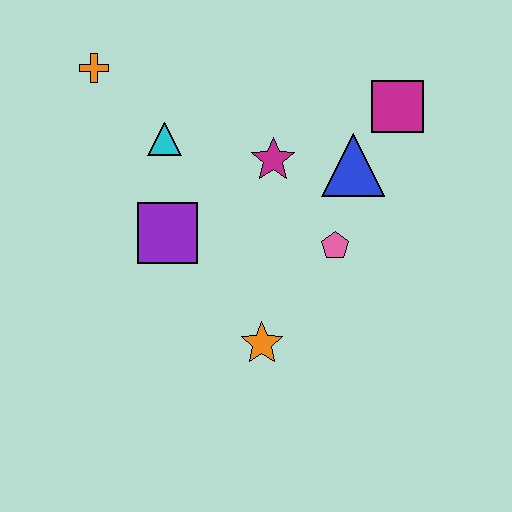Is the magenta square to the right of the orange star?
Yes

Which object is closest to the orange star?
The pink pentagon is closest to the orange star.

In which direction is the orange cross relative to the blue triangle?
The orange cross is to the left of the blue triangle.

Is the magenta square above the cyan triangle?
Yes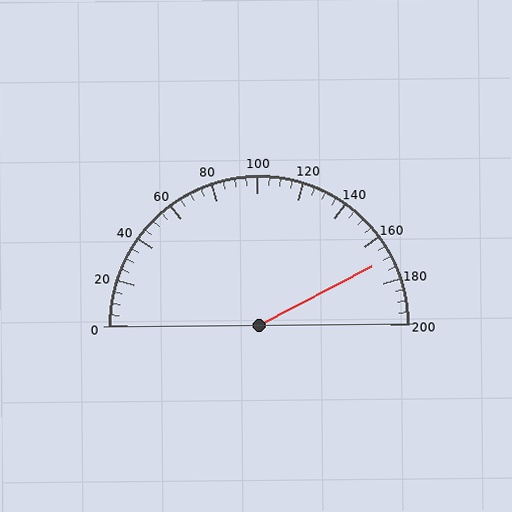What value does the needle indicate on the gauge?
The needle indicates approximately 170.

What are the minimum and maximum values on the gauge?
The gauge ranges from 0 to 200.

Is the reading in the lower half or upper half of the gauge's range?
The reading is in the upper half of the range (0 to 200).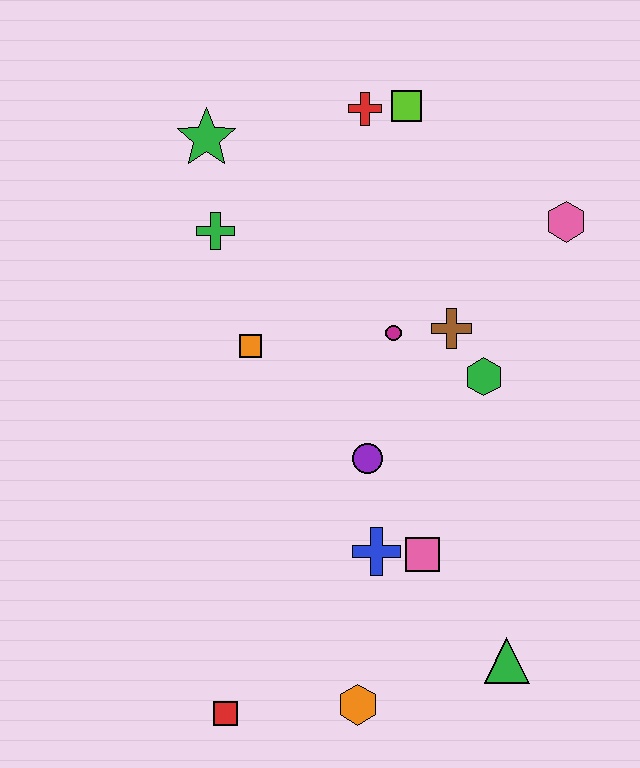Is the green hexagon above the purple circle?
Yes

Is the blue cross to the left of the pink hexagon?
Yes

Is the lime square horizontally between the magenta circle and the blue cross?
No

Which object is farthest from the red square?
The lime square is farthest from the red square.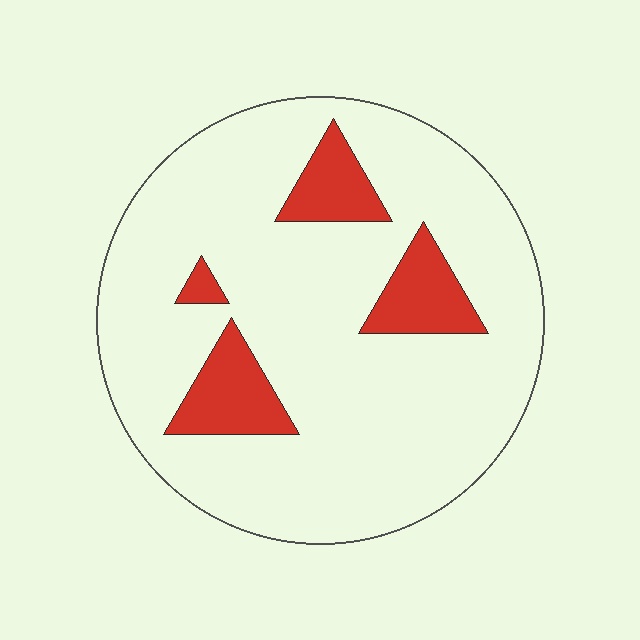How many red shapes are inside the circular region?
4.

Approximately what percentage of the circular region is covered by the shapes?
Approximately 15%.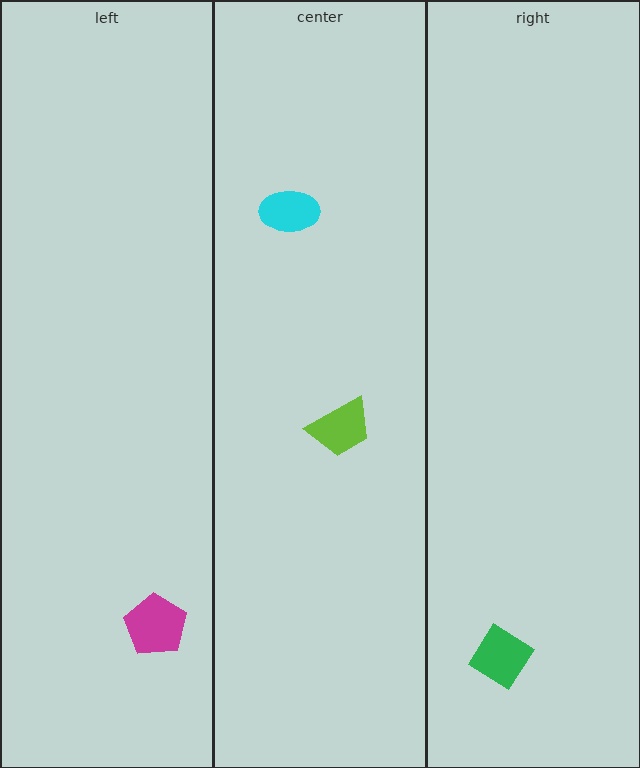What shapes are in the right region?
The green diamond.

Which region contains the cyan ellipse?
The center region.